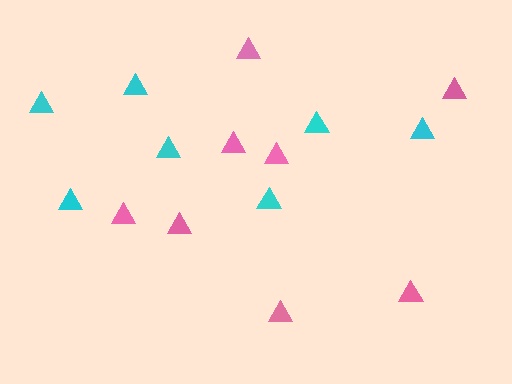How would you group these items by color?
There are 2 groups: one group of pink triangles (8) and one group of cyan triangles (7).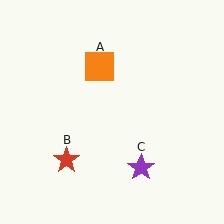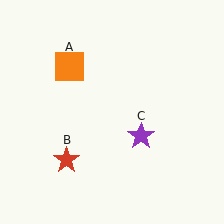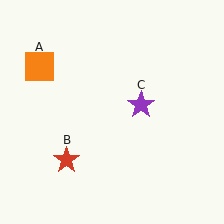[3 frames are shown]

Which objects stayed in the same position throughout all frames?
Red star (object B) remained stationary.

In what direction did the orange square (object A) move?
The orange square (object A) moved left.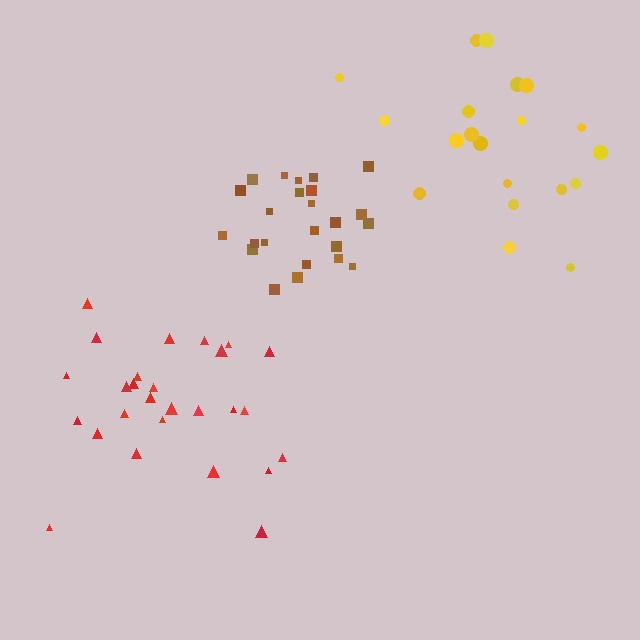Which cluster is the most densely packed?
Brown.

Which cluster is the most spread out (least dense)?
Red.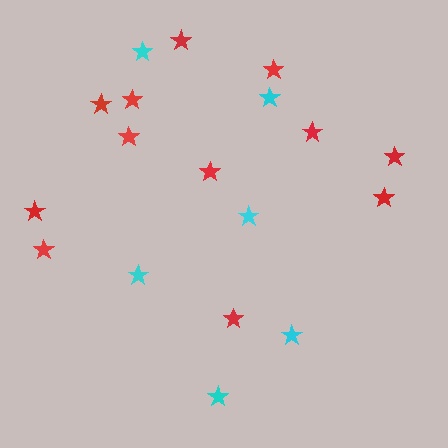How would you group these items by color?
There are 2 groups: one group of cyan stars (6) and one group of red stars (12).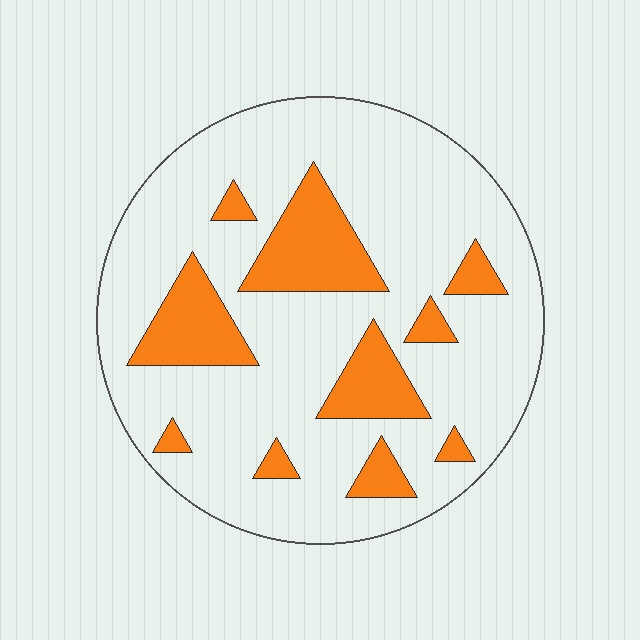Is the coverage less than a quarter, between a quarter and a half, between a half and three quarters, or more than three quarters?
Less than a quarter.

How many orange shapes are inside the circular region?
10.